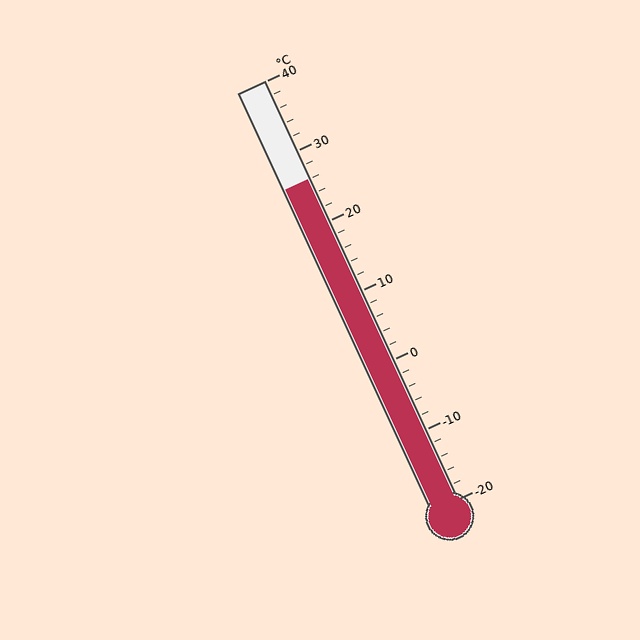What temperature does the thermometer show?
The thermometer shows approximately 26°C.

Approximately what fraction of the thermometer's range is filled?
The thermometer is filled to approximately 75% of its range.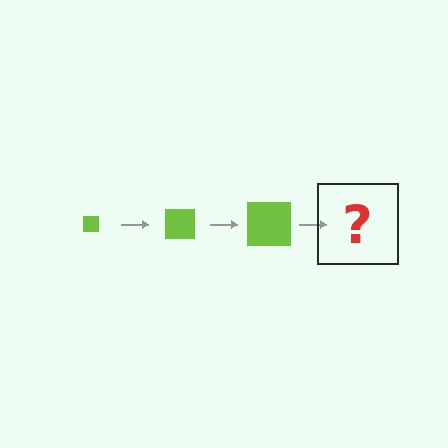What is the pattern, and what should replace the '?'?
The pattern is that the square gets progressively larger each step. The '?' should be a lime square, larger than the previous one.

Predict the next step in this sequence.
The next step is a lime square, larger than the previous one.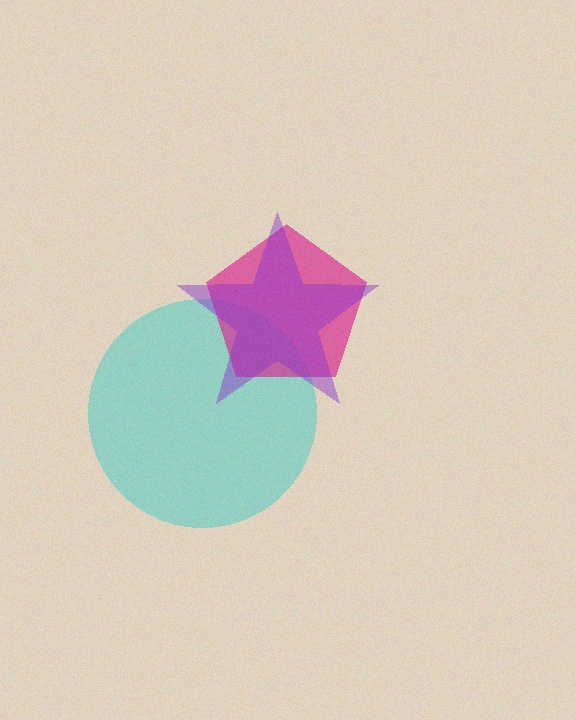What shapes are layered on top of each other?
The layered shapes are: a cyan circle, a magenta pentagon, a purple star.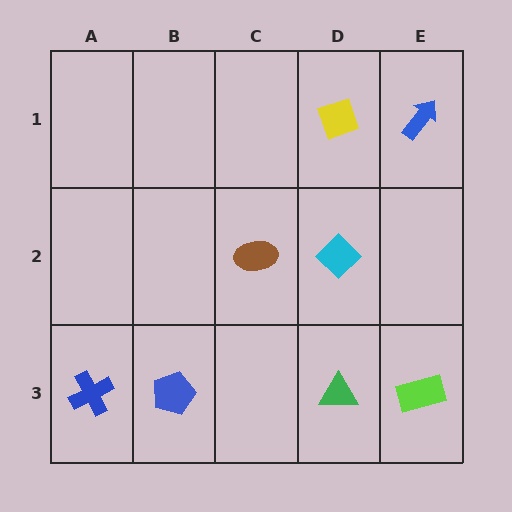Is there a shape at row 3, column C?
No, that cell is empty.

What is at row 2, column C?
A brown ellipse.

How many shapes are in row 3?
4 shapes.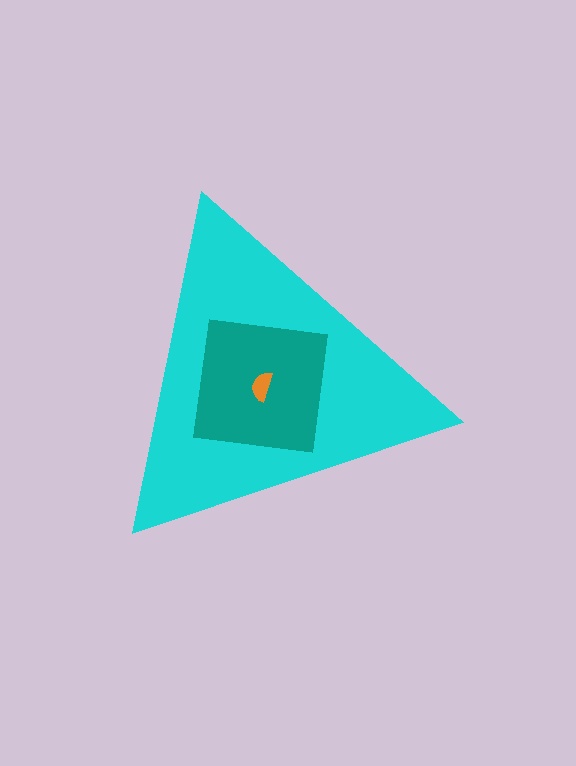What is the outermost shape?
The cyan triangle.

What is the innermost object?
The orange semicircle.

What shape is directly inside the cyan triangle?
The teal square.